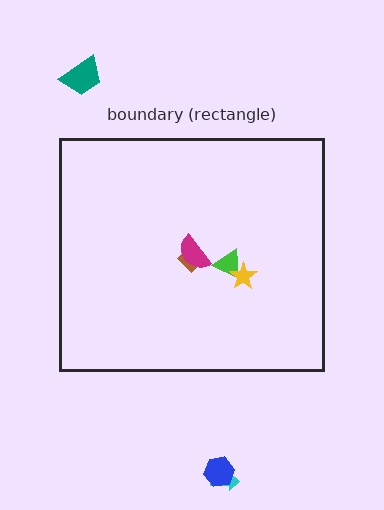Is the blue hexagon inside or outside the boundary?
Outside.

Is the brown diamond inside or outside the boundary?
Inside.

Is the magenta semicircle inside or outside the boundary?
Inside.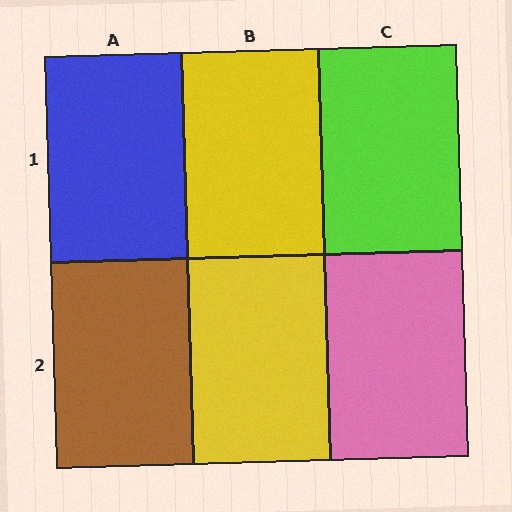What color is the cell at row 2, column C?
Pink.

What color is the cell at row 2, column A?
Brown.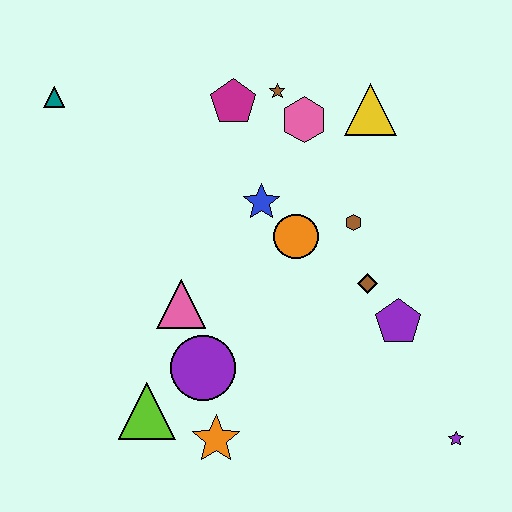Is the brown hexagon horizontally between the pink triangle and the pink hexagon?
No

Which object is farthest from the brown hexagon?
The teal triangle is farthest from the brown hexagon.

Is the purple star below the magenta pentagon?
Yes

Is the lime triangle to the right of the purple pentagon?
No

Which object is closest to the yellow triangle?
The pink hexagon is closest to the yellow triangle.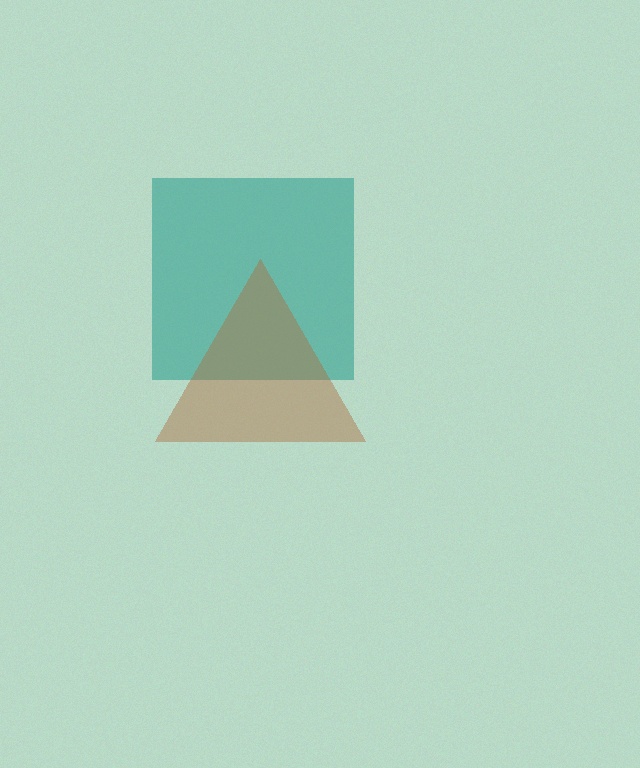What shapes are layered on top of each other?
The layered shapes are: a teal square, a brown triangle.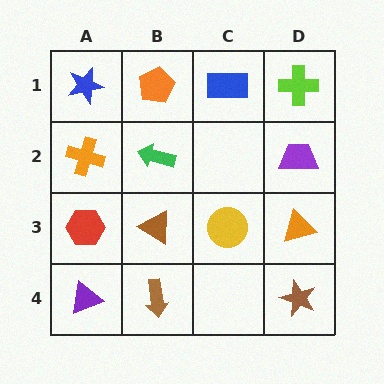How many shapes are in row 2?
3 shapes.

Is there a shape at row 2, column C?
No, that cell is empty.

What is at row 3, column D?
An orange triangle.